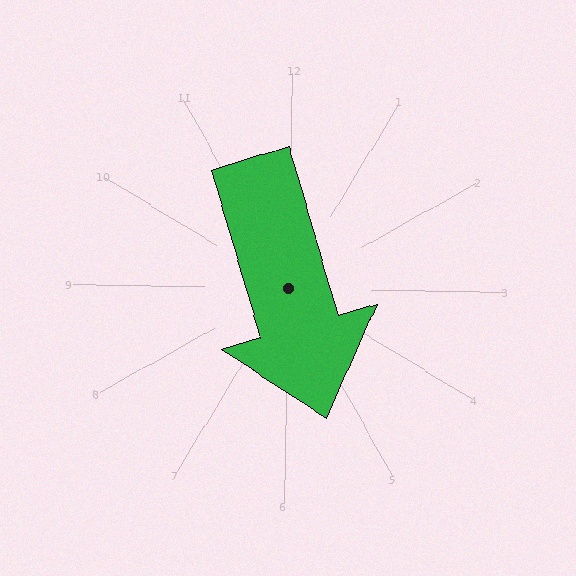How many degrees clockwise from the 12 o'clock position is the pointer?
Approximately 163 degrees.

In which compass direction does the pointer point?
South.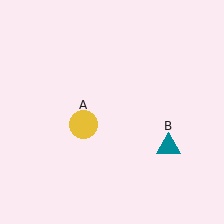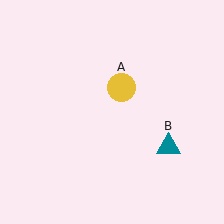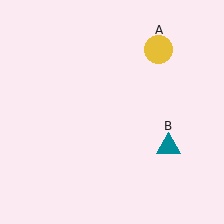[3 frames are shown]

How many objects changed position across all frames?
1 object changed position: yellow circle (object A).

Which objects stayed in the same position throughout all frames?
Teal triangle (object B) remained stationary.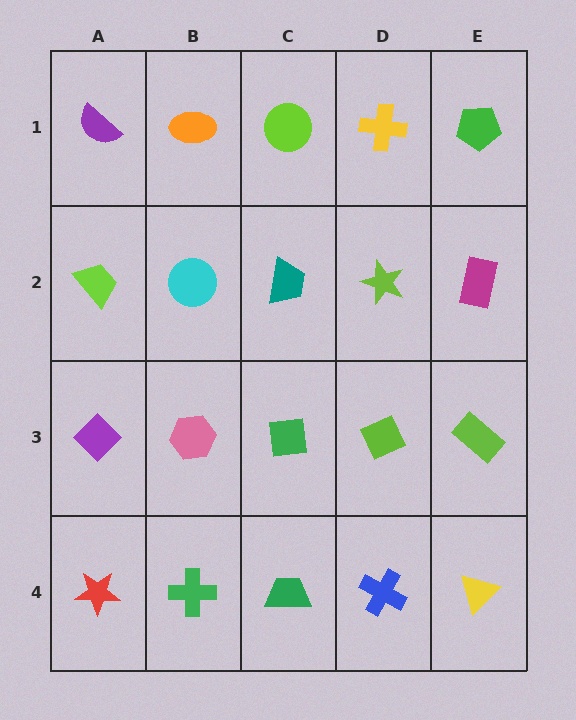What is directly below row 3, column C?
A green trapezoid.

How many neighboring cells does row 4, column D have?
3.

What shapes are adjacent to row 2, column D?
A yellow cross (row 1, column D), a lime diamond (row 3, column D), a teal trapezoid (row 2, column C), a magenta rectangle (row 2, column E).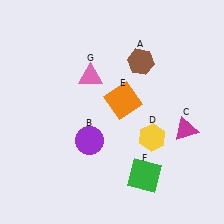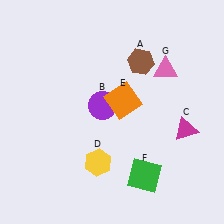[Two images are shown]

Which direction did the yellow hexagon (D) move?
The yellow hexagon (D) moved left.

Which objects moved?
The objects that moved are: the purple circle (B), the yellow hexagon (D), the pink triangle (G).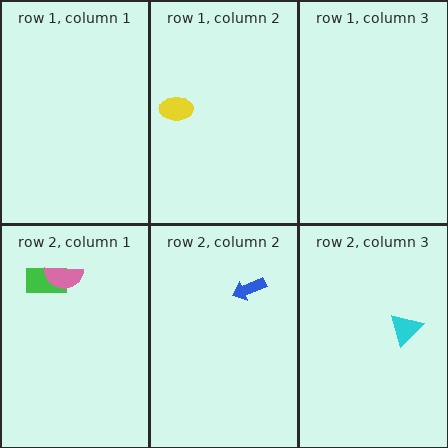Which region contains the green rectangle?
The row 2, column 1 region.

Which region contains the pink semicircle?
The row 2, column 1 region.